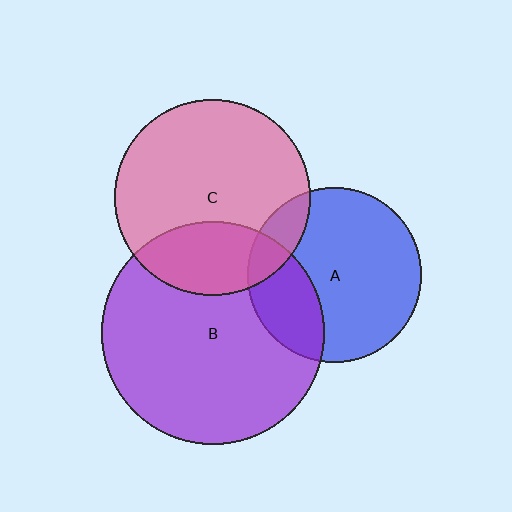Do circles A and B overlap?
Yes.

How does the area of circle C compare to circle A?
Approximately 1.3 times.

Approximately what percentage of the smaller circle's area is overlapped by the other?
Approximately 25%.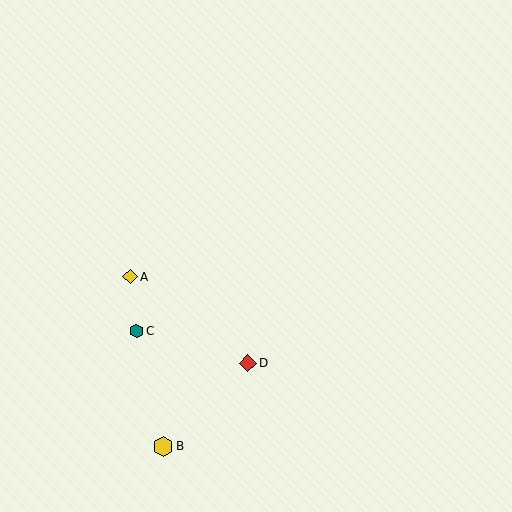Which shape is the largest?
The yellow hexagon (labeled B) is the largest.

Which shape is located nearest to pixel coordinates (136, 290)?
The yellow diamond (labeled A) at (130, 277) is nearest to that location.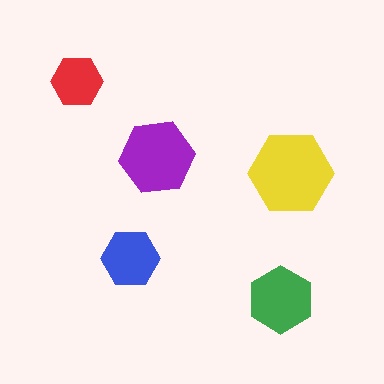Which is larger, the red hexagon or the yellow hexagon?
The yellow one.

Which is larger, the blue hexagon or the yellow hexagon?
The yellow one.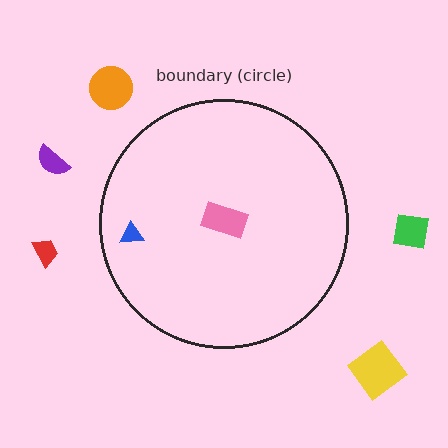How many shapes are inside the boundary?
2 inside, 5 outside.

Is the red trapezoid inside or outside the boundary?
Outside.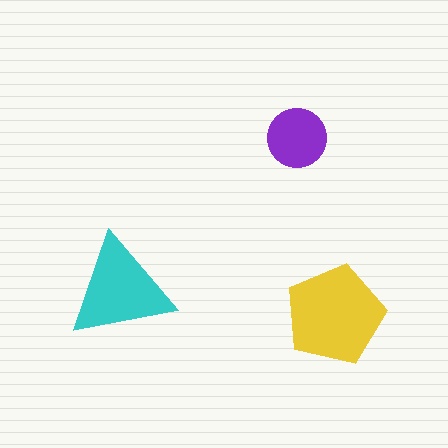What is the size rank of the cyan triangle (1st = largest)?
2nd.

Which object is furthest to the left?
The cyan triangle is leftmost.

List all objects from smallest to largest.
The purple circle, the cyan triangle, the yellow pentagon.